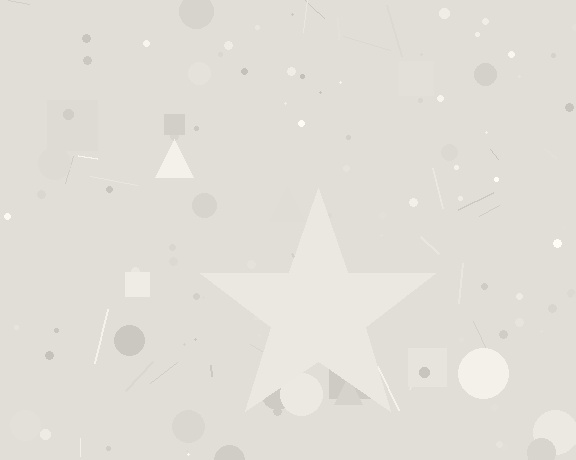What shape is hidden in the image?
A star is hidden in the image.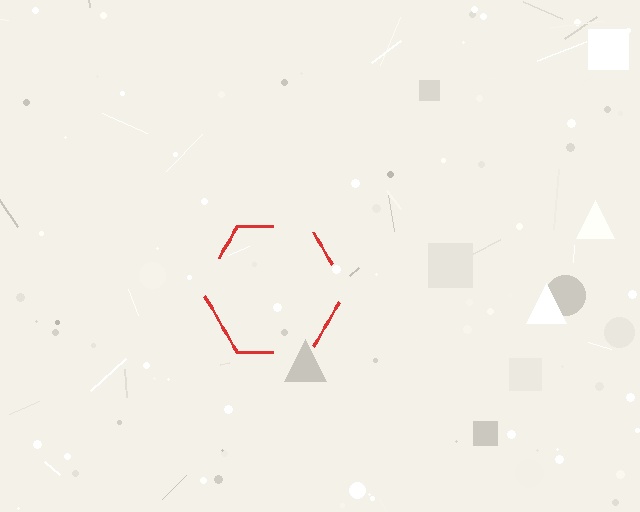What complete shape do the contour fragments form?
The contour fragments form a hexagon.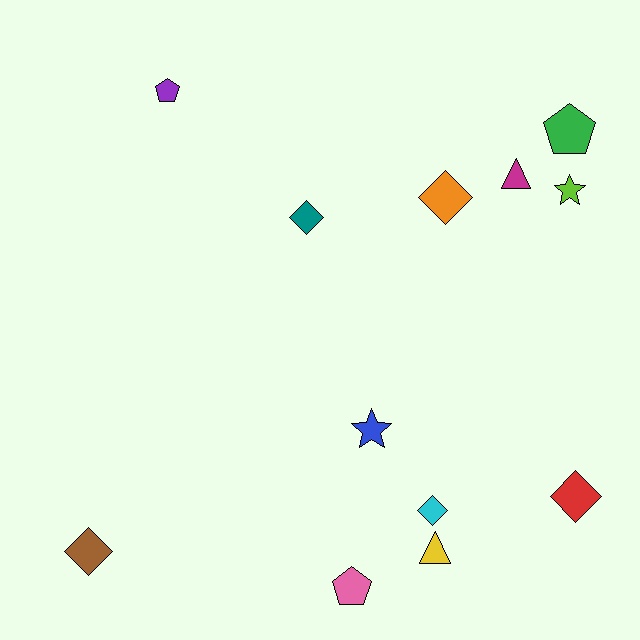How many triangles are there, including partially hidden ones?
There are 2 triangles.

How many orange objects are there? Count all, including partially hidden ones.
There is 1 orange object.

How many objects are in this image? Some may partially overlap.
There are 12 objects.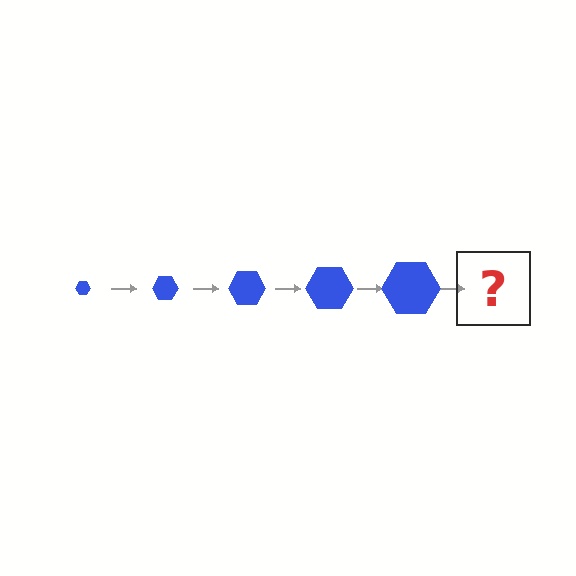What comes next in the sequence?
The next element should be a blue hexagon, larger than the previous one.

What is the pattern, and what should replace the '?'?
The pattern is that the hexagon gets progressively larger each step. The '?' should be a blue hexagon, larger than the previous one.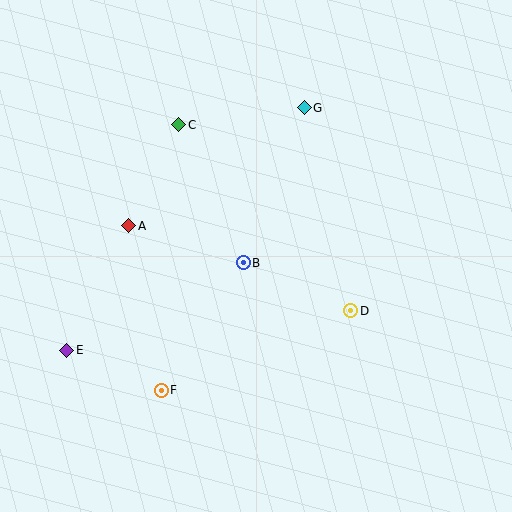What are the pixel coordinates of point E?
Point E is at (67, 350).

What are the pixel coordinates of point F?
Point F is at (161, 390).